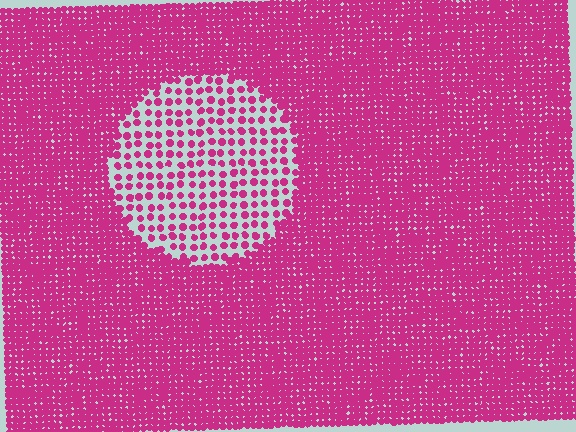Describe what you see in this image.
The image contains small magenta elements arranged at two different densities. A circle-shaped region is visible where the elements are less densely packed than the surrounding area.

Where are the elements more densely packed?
The elements are more densely packed outside the circle boundary.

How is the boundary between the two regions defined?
The boundary is defined by a change in element density (approximately 2.9x ratio). All elements are the same color, size, and shape.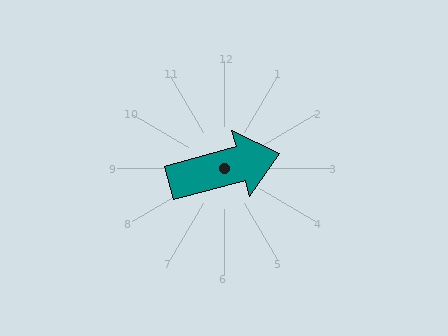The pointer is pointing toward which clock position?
Roughly 2 o'clock.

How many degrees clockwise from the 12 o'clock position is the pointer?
Approximately 75 degrees.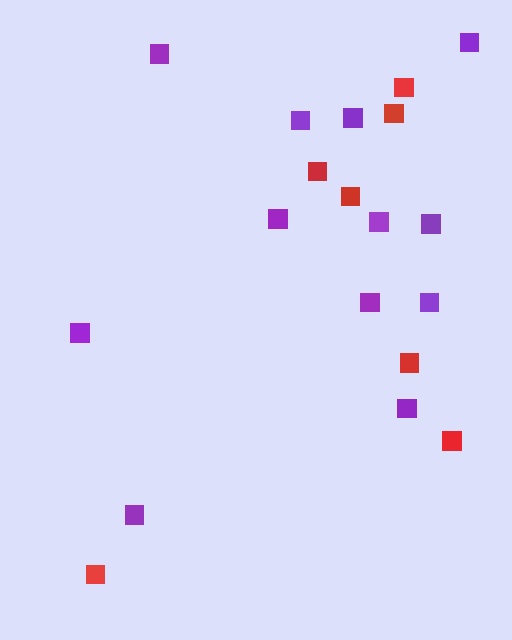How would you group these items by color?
There are 2 groups: one group of red squares (7) and one group of purple squares (12).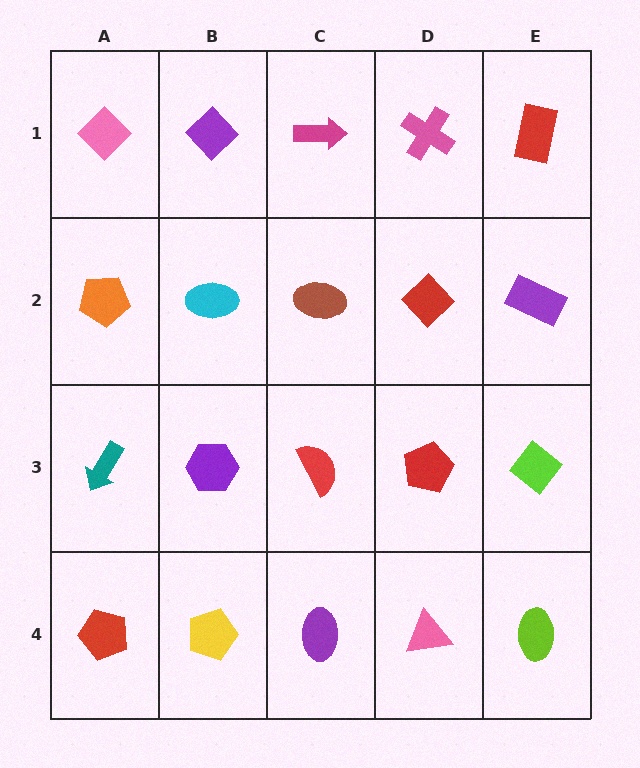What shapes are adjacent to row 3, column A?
An orange pentagon (row 2, column A), a red pentagon (row 4, column A), a purple hexagon (row 3, column B).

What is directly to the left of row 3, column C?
A purple hexagon.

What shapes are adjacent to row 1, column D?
A red diamond (row 2, column D), a magenta arrow (row 1, column C), a red rectangle (row 1, column E).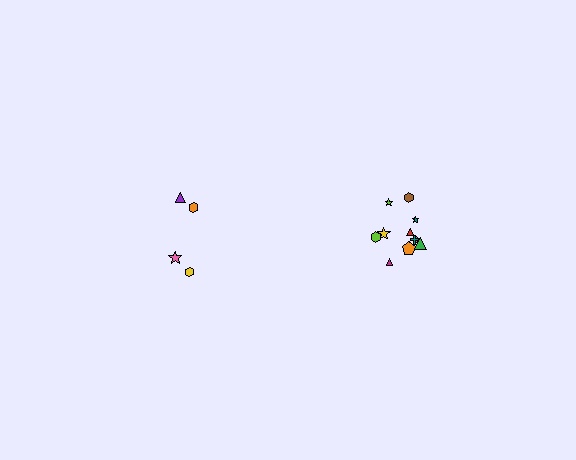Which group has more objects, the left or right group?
The right group.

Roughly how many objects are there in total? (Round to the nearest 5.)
Roughly 15 objects in total.